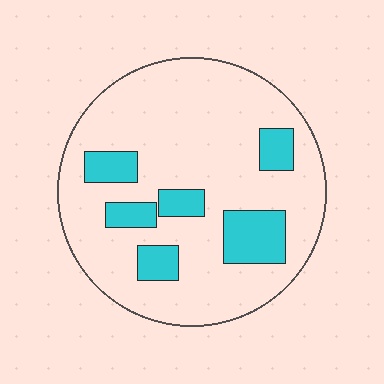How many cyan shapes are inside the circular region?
6.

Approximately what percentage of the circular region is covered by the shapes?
Approximately 20%.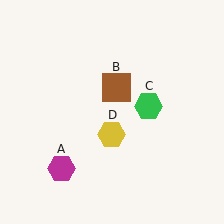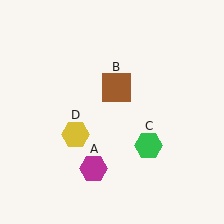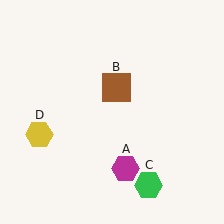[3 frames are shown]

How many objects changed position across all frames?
3 objects changed position: magenta hexagon (object A), green hexagon (object C), yellow hexagon (object D).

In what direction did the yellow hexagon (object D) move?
The yellow hexagon (object D) moved left.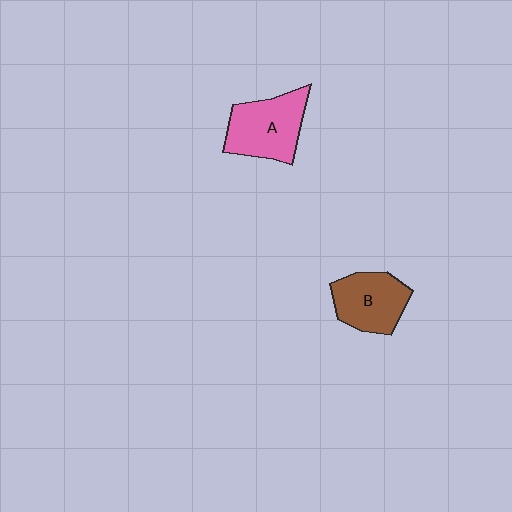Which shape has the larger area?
Shape A (pink).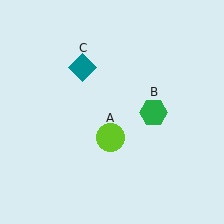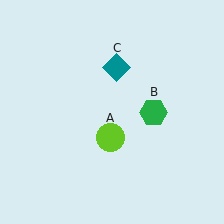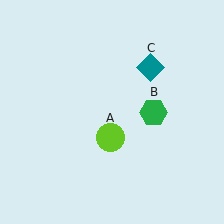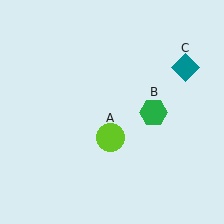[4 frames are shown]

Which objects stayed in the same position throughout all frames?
Lime circle (object A) and green hexagon (object B) remained stationary.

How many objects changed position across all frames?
1 object changed position: teal diamond (object C).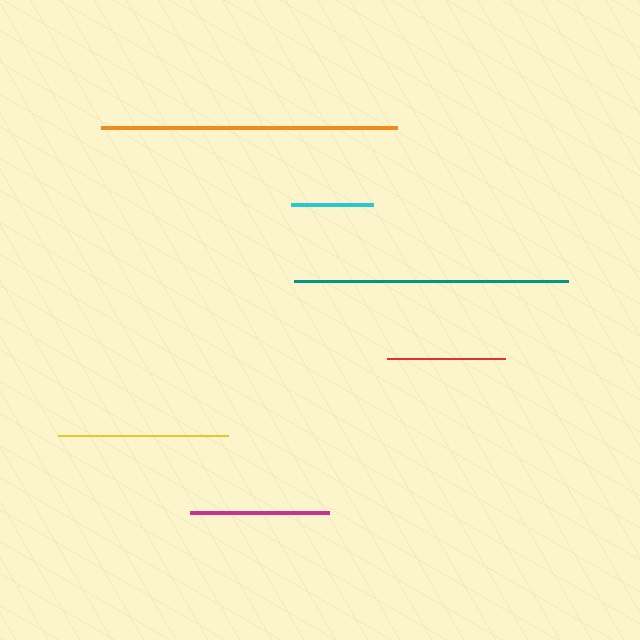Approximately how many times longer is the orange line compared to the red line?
The orange line is approximately 2.5 times the length of the red line.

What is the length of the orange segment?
The orange segment is approximately 296 pixels long.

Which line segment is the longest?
The orange line is the longest at approximately 296 pixels.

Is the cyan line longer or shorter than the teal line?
The teal line is longer than the cyan line.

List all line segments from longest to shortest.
From longest to shortest: orange, teal, yellow, magenta, red, cyan.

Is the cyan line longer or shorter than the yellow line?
The yellow line is longer than the cyan line.